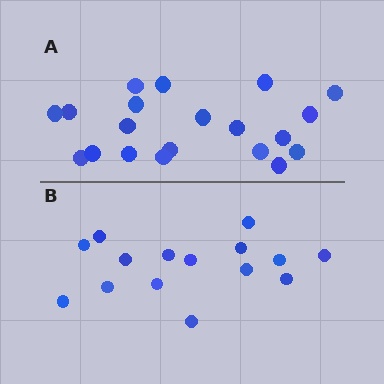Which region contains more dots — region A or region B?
Region A (the top region) has more dots.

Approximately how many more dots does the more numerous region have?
Region A has about 5 more dots than region B.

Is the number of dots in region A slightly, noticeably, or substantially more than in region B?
Region A has noticeably more, but not dramatically so. The ratio is roughly 1.3 to 1.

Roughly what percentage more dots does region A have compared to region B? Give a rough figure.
About 35% more.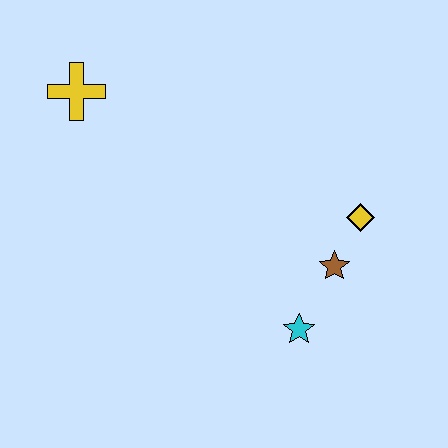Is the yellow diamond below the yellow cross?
Yes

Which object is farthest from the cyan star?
The yellow cross is farthest from the cyan star.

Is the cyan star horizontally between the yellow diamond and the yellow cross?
Yes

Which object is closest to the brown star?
The yellow diamond is closest to the brown star.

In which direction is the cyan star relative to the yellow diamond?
The cyan star is below the yellow diamond.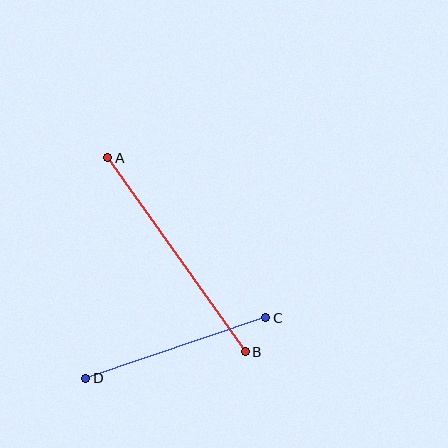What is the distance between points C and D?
The distance is approximately 190 pixels.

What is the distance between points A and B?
The distance is approximately 238 pixels.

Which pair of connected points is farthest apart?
Points A and B are farthest apart.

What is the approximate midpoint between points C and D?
The midpoint is at approximately (176, 348) pixels.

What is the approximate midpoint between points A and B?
The midpoint is at approximately (177, 255) pixels.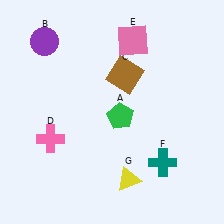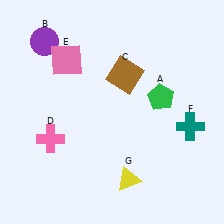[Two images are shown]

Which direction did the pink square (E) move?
The pink square (E) moved left.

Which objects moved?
The objects that moved are: the green pentagon (A), the pink square (E), the teal cross (F).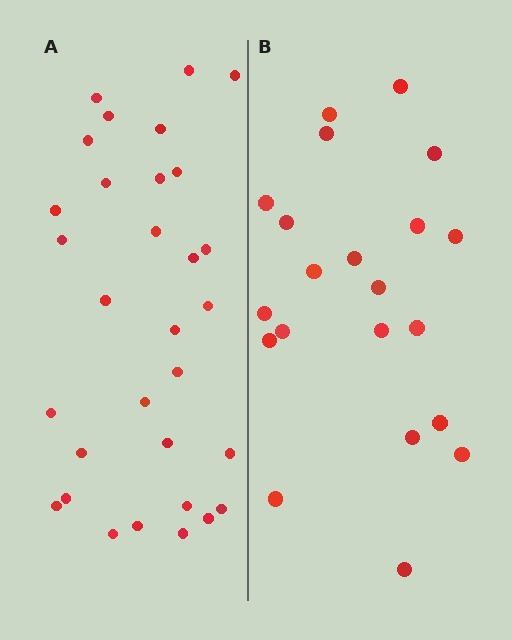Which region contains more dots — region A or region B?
Region A (the left region) has more dots.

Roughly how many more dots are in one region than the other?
Region A has roughly 10 or so more dots than region B.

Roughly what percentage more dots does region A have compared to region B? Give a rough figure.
About 50% more.